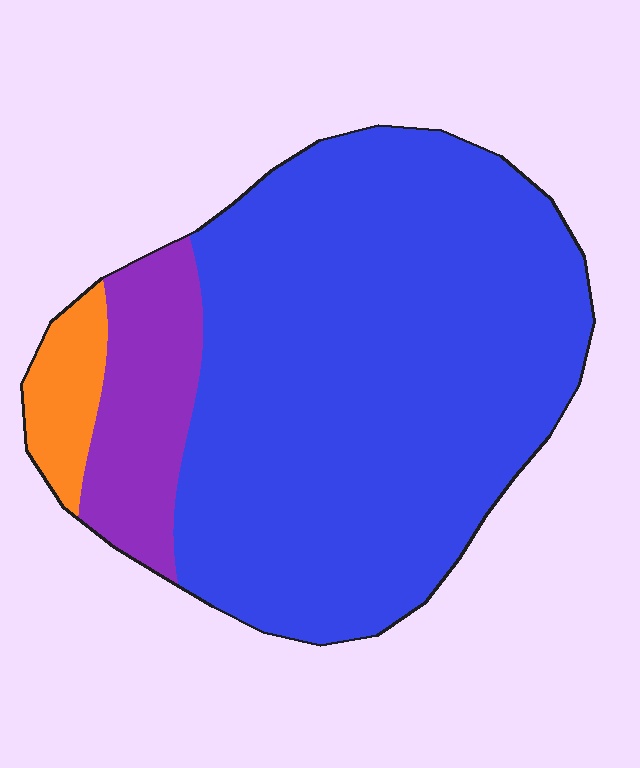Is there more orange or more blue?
Blue.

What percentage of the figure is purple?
Purple takes up about one eighth (1/8) of the figure.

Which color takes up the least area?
Orange, at roughly 5%.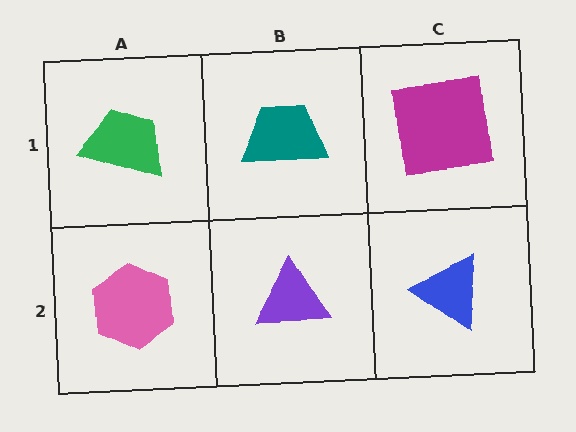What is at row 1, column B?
A teal trapezoid.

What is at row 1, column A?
A green trapezoid.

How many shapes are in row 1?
3 shapes.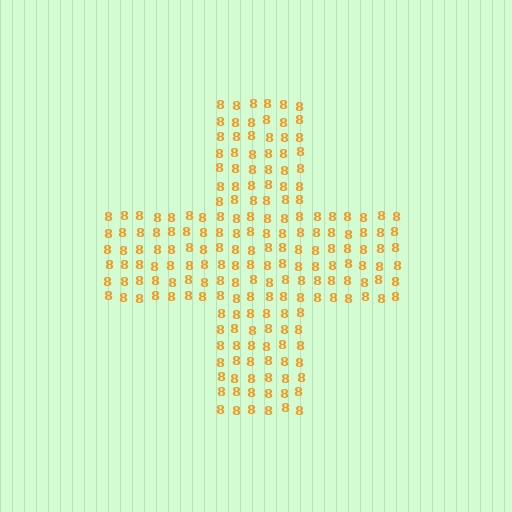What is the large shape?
The large shape is a cross.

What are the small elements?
The small elements are digit 8's.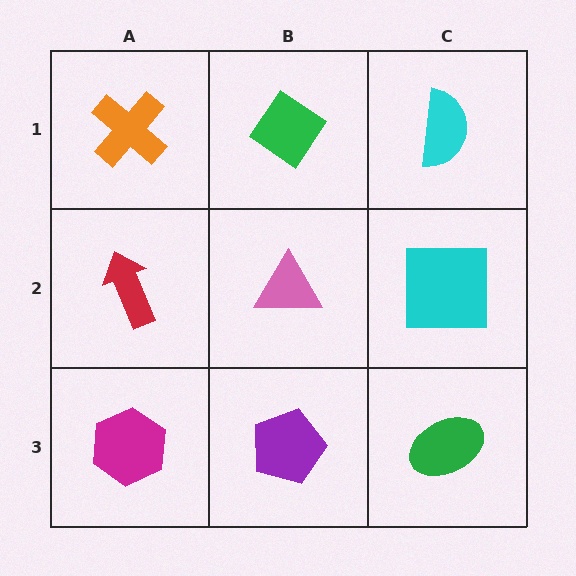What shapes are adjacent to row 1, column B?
A pink triangle (row 2, column B), an orange cross (row 1, column A), a cyan semicircle (row 1, column C).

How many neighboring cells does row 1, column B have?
3.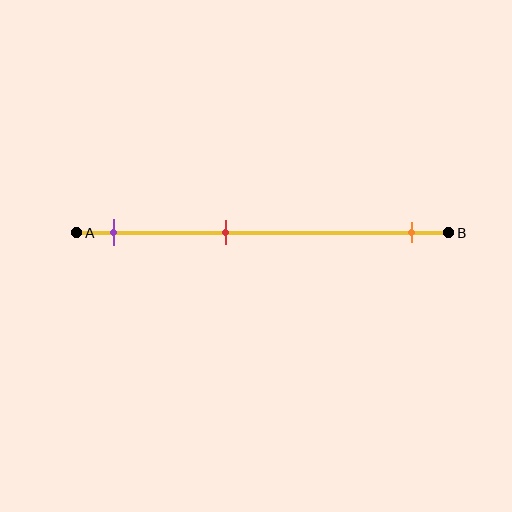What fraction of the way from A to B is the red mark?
The red mark is approximately 40% (0.4) of the way from A to B.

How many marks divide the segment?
There are 3 marks dividing the segment.